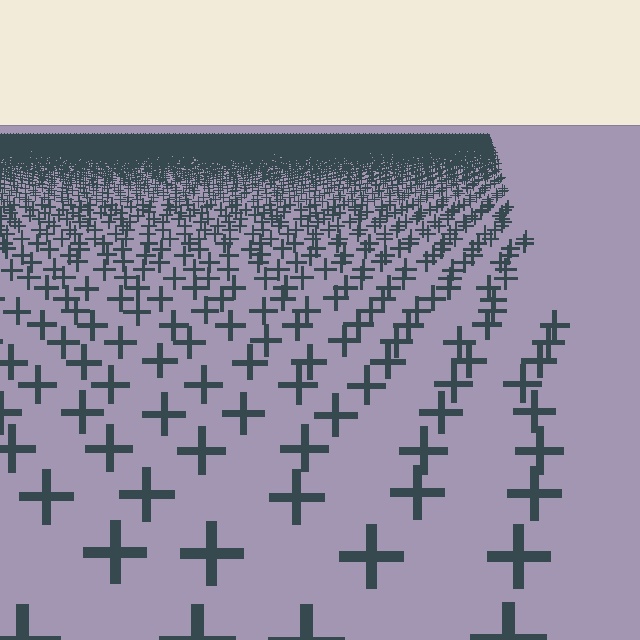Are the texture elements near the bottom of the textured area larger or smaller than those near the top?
Larger. Near the bottom, elements are closer to the viewer and appear at a bigger on-screen size.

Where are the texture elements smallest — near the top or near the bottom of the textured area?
Near the top.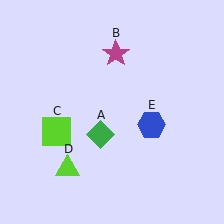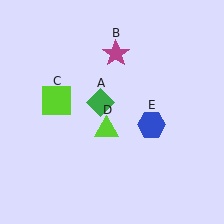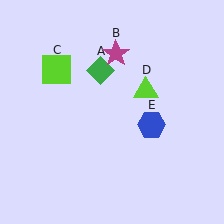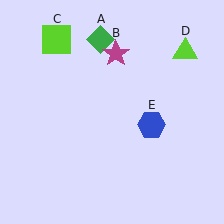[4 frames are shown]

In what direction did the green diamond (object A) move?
The green diamond (object A) moved up.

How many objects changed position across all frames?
3 objects changed position: green diamond (object A), lime square (object C), lime triangle (object D).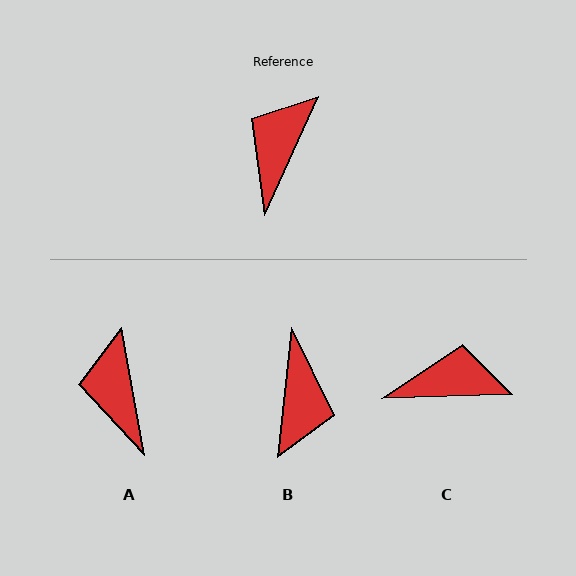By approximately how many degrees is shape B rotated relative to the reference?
Approximately 162 degrees clockwise.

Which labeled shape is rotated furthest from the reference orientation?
B, about 162 degrees away.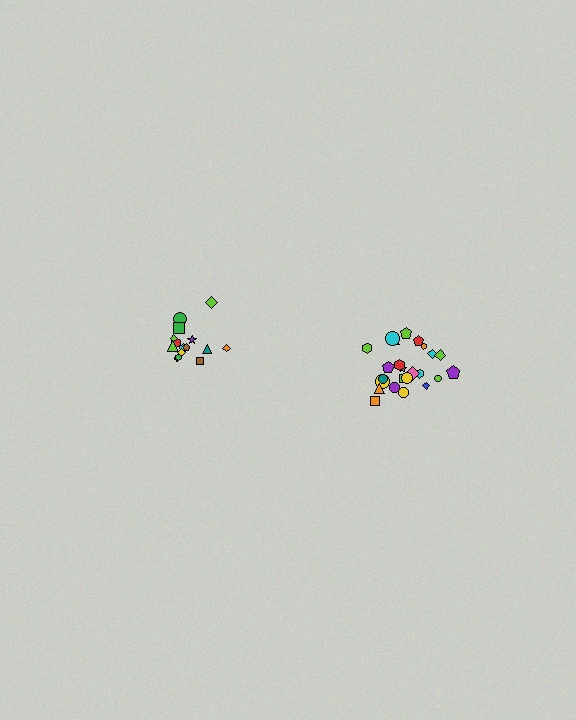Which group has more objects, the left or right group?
The right group.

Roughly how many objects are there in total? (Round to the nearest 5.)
Roughly 40 objects in total.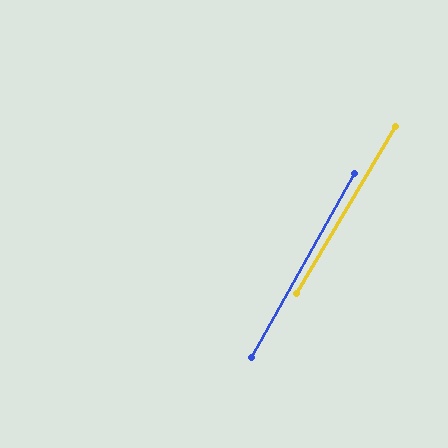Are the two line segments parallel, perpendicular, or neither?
Parallel — their directions differ by only 1.4°.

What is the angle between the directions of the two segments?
Approximately 1 degree.